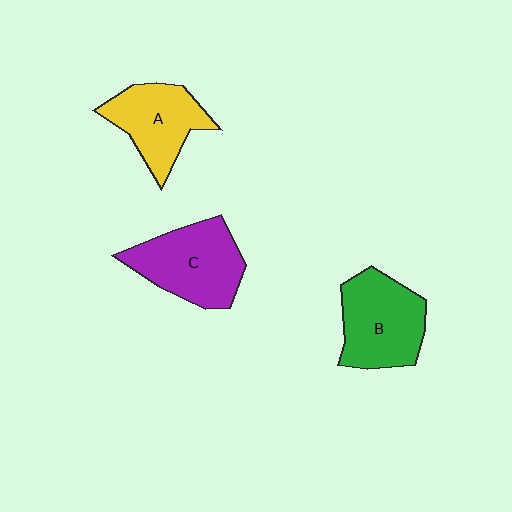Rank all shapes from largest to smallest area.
From largest to smallest: C (purple), B (green), A (yellow).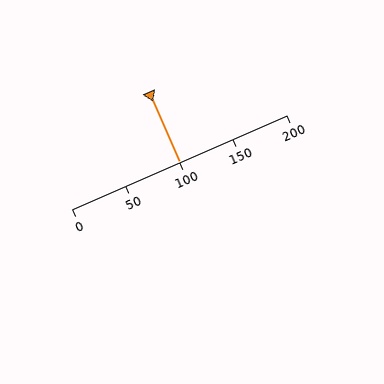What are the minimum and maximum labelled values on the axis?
The axis runs from 0 to 200.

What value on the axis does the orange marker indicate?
The marker indicates approximately 100.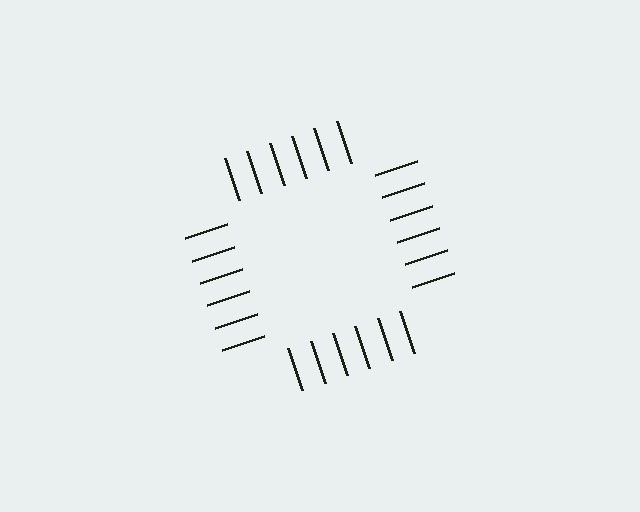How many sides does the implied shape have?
4 sides — the line-ends trace a square.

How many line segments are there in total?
24 — 6 along each of the 4 edges.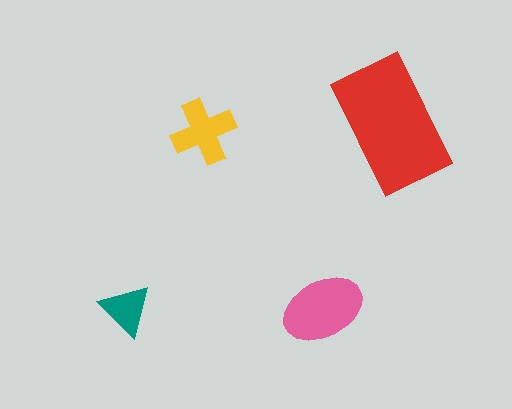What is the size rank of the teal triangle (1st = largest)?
4th.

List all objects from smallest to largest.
The teal triangle, the yellow cross, the pink ellipse, the red rectangle.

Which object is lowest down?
The teal triangle is bottommost.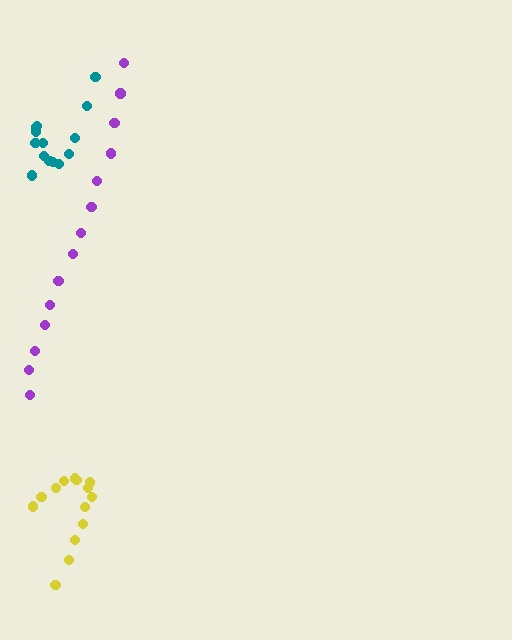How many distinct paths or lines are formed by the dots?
There are 3 distinct paths.